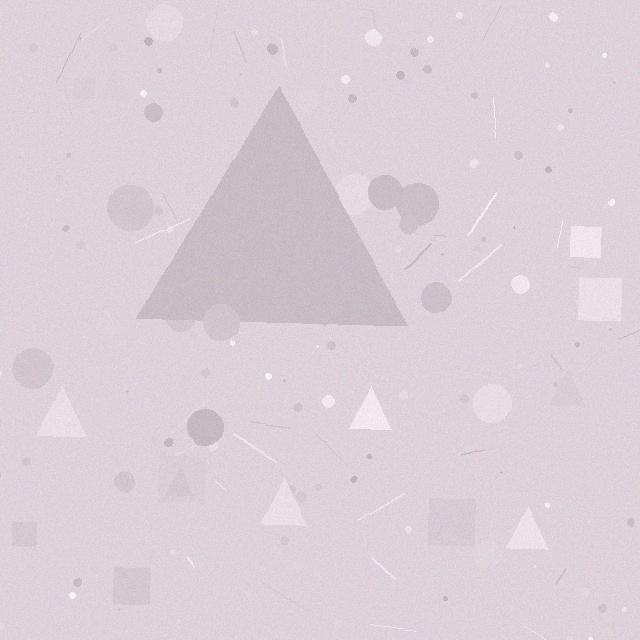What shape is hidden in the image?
A triangle is hidden in the image.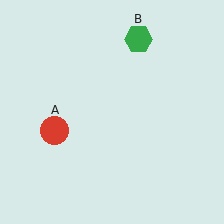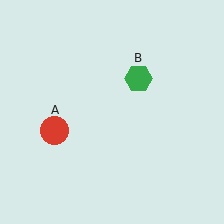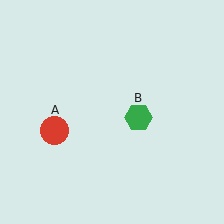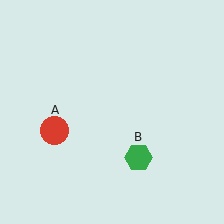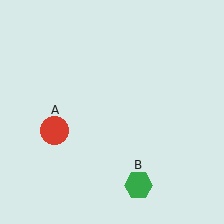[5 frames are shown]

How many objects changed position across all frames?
1 object changed position: green hexagon (object B).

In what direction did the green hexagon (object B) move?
The green hexagon (object B) moved down.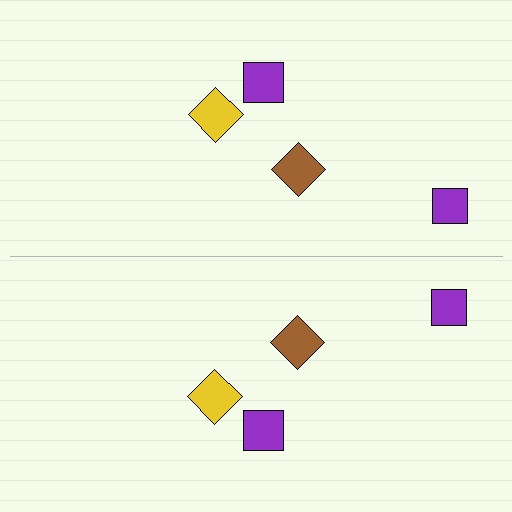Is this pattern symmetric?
Yes, this pattern has bilateral (reflection) symmetry.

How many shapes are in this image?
There are 8 shapes in this image.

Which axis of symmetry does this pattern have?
The pattern has a horizontal axis of symmetry running through the center of the image.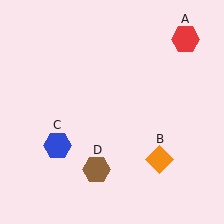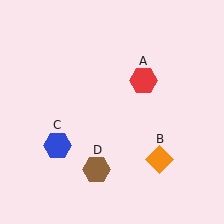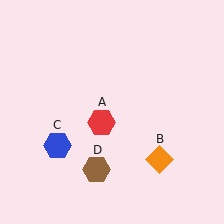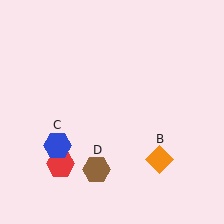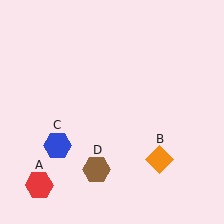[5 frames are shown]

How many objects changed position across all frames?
1 object changed position: red hexagon (object A).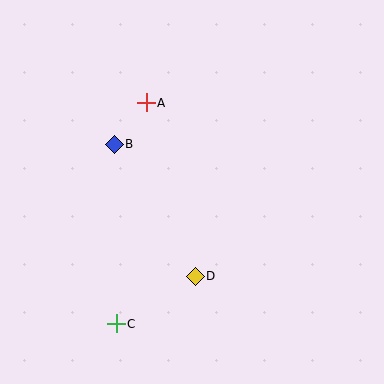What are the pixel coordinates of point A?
Point A is at (146, 103).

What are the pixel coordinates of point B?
Point B is at (114, 144).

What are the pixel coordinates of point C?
Point C is at (116, 324).